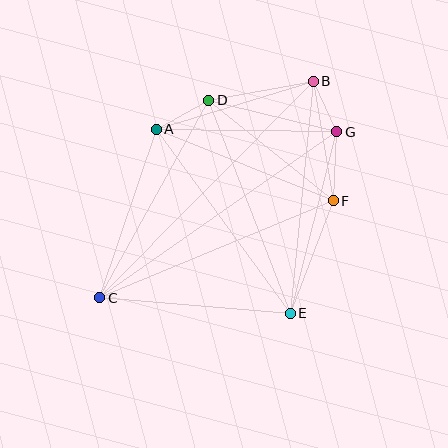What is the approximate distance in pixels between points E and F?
The distance between E and F is approximately 121 pixels.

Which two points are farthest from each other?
Points B and C are farthest from each other.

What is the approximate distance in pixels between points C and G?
The distance between C and G is approximately 289 pixels.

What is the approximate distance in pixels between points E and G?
The distance between E and G is approximately 187 pixels.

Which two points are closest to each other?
Points B and G are closest to each other.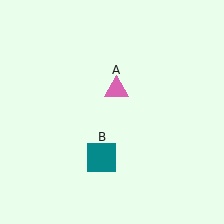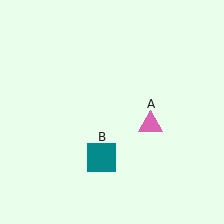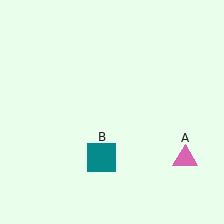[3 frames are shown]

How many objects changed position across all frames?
1 object changed position: pink triangle (object A).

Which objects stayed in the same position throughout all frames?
Teal square (object B) remained stationary.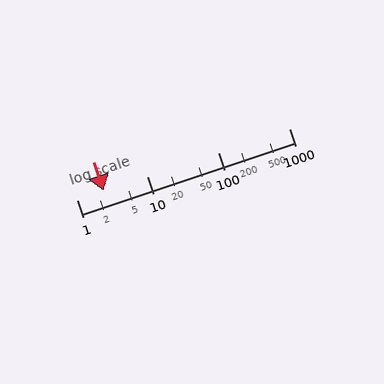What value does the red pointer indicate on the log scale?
The pointer indicates approximately 2.4.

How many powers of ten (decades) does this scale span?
The scale spans 3 decades, from 1 to 1000.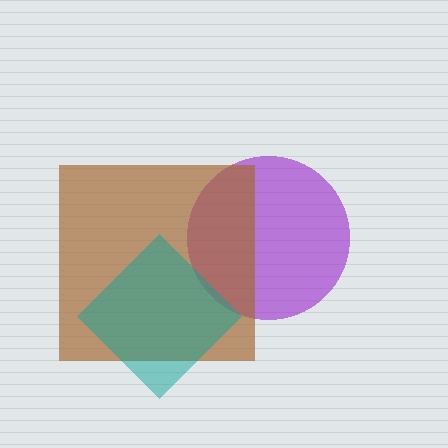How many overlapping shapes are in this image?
There are 3 overlapping shapes in the image.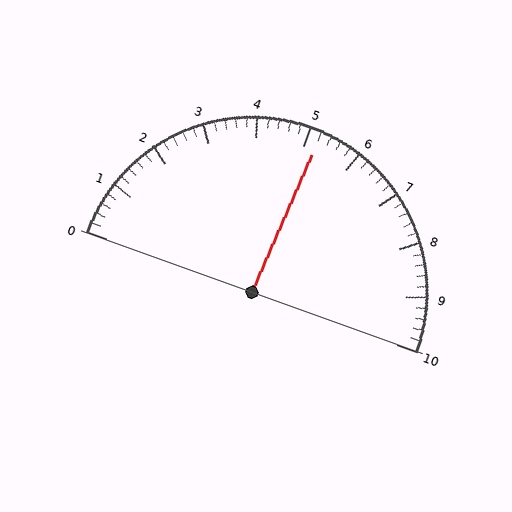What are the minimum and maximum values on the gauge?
The gauge ranges from 0 to 10.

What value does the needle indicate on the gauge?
The needle indicates approximately 5.2.